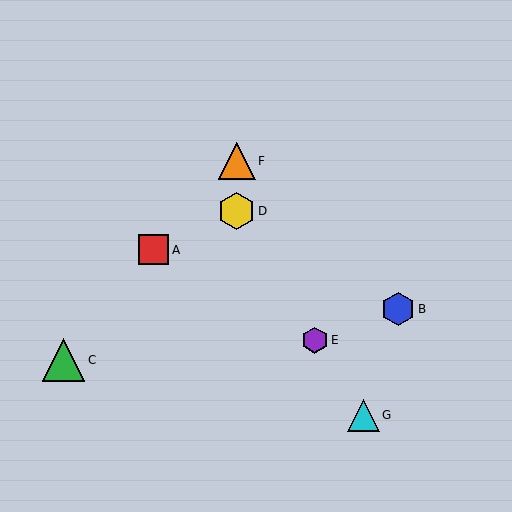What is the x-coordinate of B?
Object B is at x≈398.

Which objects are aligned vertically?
Objects D, F are aligned vertically.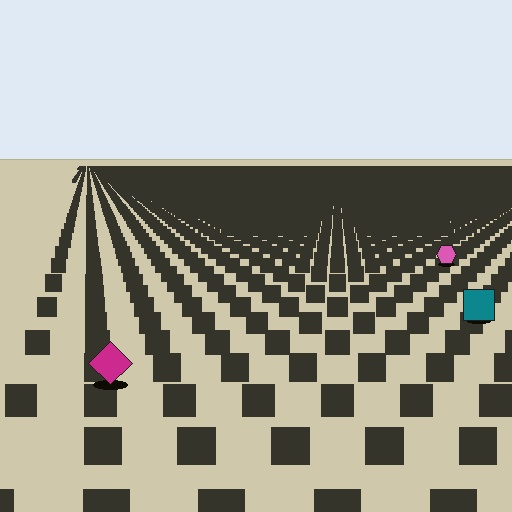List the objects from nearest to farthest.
From nearest to farthest: the magenta diamond, the teal square, the pink hexagon.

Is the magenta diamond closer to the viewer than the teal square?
Yes. The magenta diamond is closer — you can tell from the texture gradient: the ground texture is coarser near it.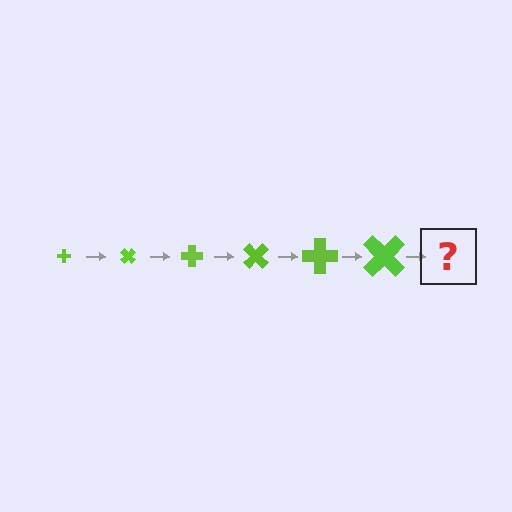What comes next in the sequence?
The next element should be a cross, larger than the previous one and rotated 270 degrees from the start.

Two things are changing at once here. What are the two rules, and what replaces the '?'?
The two rules are that the cross grows larger each step and it rotates 45 degrees each step. The '?' should be a cross, larger than the previous one and rotated 270 degrees from the start.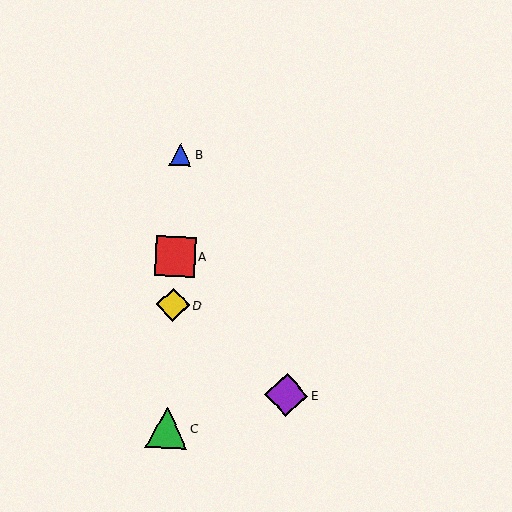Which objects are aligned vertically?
Objects A, B, C, D are aligned vertically.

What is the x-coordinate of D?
Object D is at x≈173.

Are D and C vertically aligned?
Yes, both are at x≈173.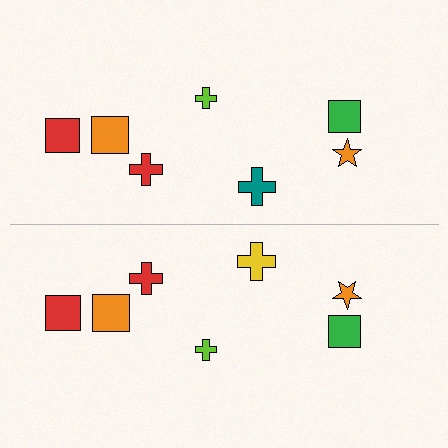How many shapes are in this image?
There are 14 shapes in this image.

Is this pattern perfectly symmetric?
No, the pattern is not perfectly symmetric. The yellow cross on the bottom side breaks the symmetry — its mirror counterpart is teal.